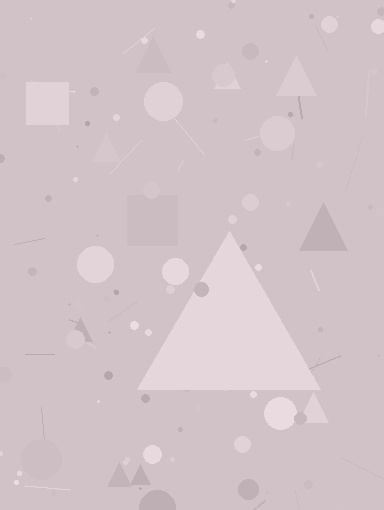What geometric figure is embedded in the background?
A triangle is embedded in the background.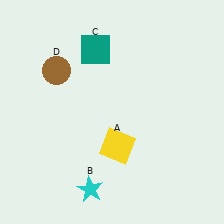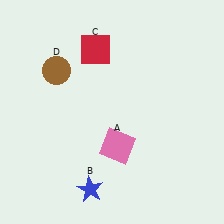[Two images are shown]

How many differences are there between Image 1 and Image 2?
There are 3 differences between the two images.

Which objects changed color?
A changed from yellow to pink. B changed from cyan to blue. C changed from teal to red.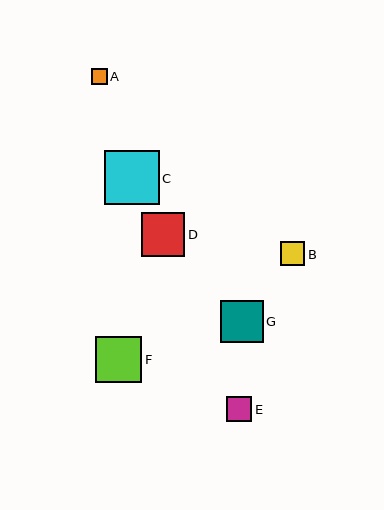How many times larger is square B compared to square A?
Square B is approximately 1.5 times the size of square A.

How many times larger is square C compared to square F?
Square C is approximately 1.2 times the size of square F.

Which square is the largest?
Square C is the largest with a size of approximately 54 pixels.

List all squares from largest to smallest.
From largest to smallest: C, F, D, G, E, B, A.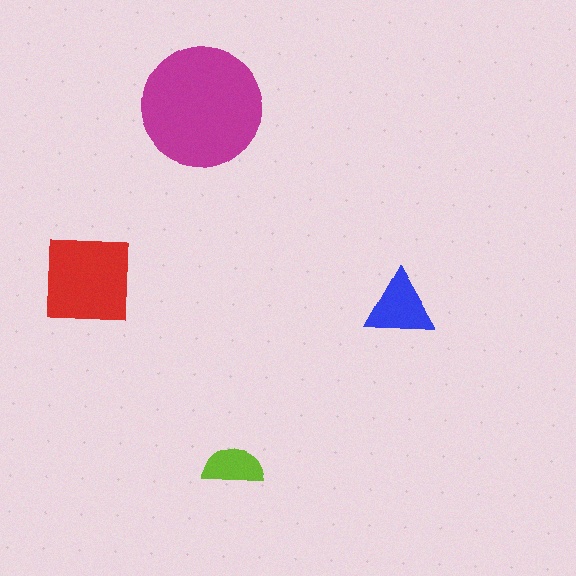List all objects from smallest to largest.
The lime semicircle, the blue triangle, the red square, the magenta circle.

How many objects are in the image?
There are 4 objects in the image.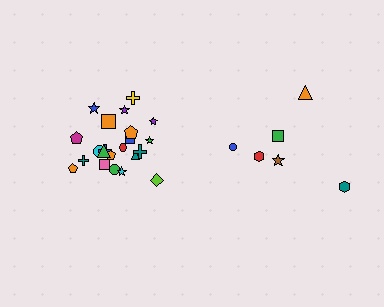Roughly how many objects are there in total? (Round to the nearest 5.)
Roughly 30 objects in total.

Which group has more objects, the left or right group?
The left group.